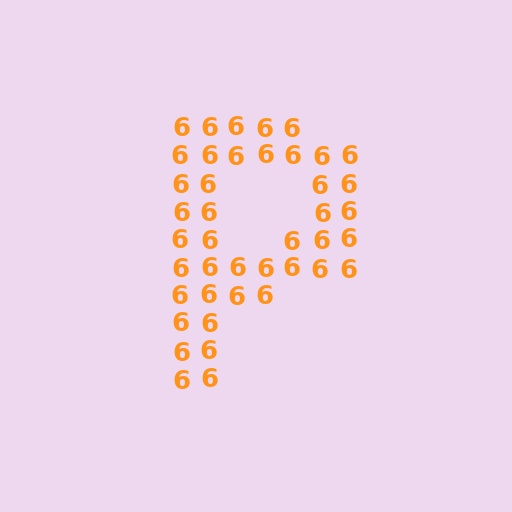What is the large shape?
The large shape is the letter P.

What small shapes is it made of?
It is made of small digit 6's.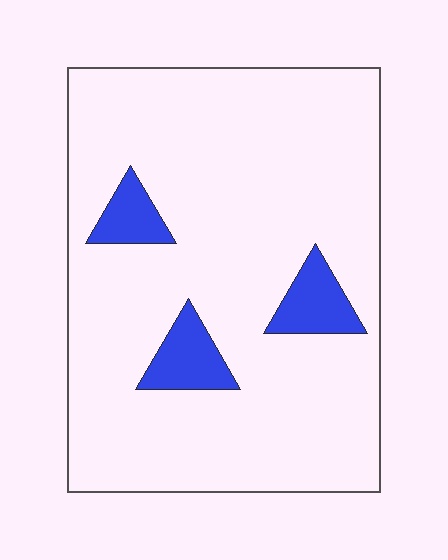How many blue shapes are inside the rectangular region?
3.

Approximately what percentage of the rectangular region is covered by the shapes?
Approximately 10%.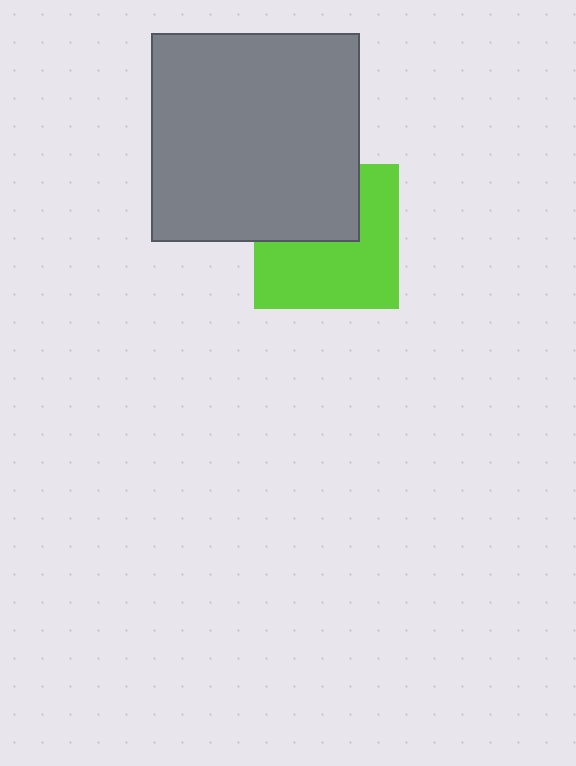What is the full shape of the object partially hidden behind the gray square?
The partially hidden object is a lime square.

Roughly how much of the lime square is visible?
About half of it is visible (roughly 61%).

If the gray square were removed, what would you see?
You would see the complete lime square.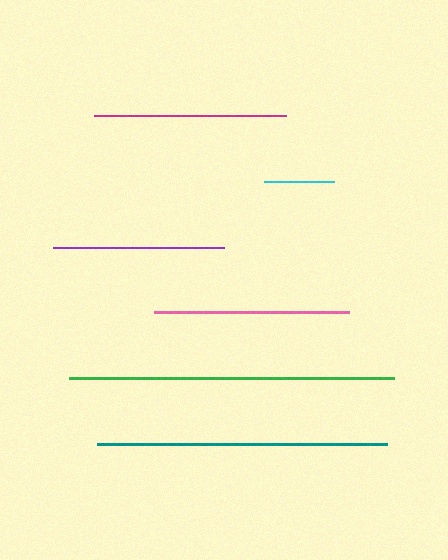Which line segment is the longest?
The green line is the longest at approximately 325 pixels.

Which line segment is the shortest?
The cyan line is the shortest at approximately 70 pixels.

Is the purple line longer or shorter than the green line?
The green line is longer than the purple line.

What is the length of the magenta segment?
The magenta segment is approximately 193 pixels long.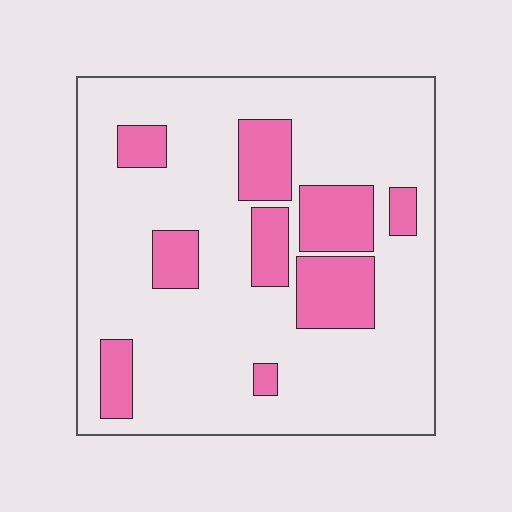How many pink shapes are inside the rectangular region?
9.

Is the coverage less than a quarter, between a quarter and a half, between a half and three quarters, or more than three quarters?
Less than a quarter.